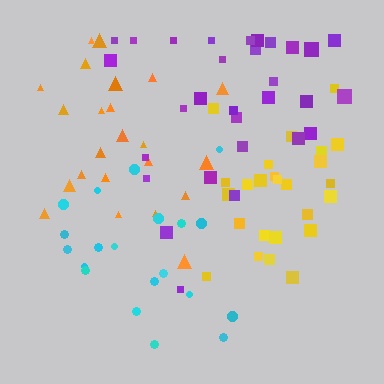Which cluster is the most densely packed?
Yellow.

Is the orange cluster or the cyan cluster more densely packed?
Cyan.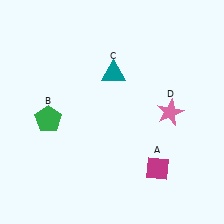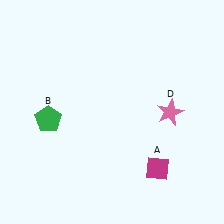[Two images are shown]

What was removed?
The teal triangle (C) was removed in Image 2.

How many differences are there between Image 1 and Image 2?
There is 1 difference between the two images.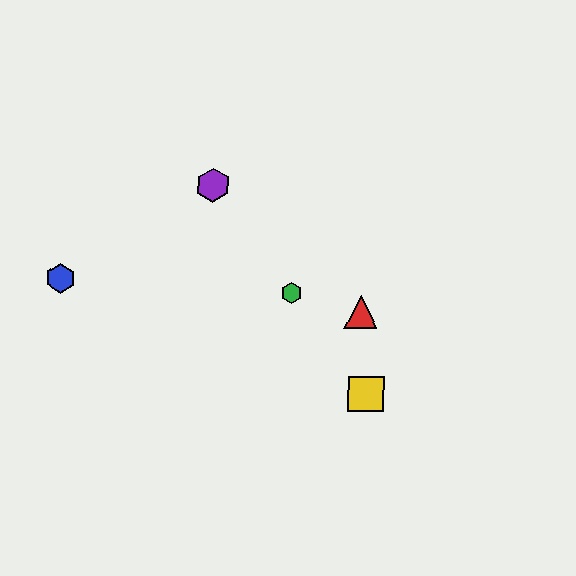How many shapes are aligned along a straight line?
3 shapes (the green hexagon, the yellow square, the purple hexagon) are aligned along a straight line.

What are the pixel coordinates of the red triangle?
The red triangle is at (361, 312).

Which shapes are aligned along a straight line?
The green hexagon, the yellow square, the purple hexagon are aligned along a straight line.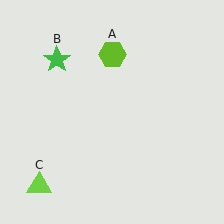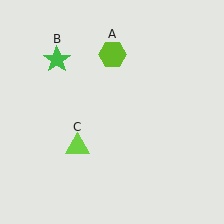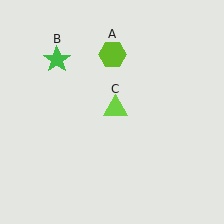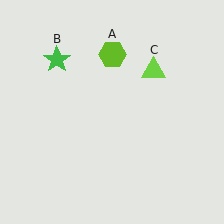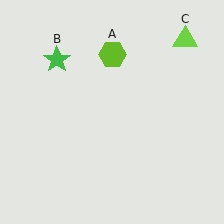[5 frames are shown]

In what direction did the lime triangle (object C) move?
The lime triangle (object C) moved up and to the right.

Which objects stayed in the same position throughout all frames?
Lime hexagon (object A) and green star (object B) remained stationary.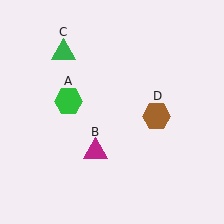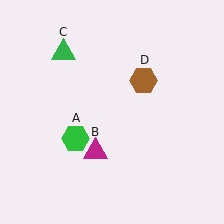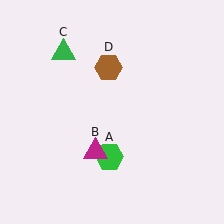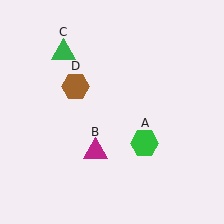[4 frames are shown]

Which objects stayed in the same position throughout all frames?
Magenta triangle (object B) and green triangle (object C) remained stationary.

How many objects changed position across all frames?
2 objects changed position: green hexagon (object A), brown hexagon (object D).